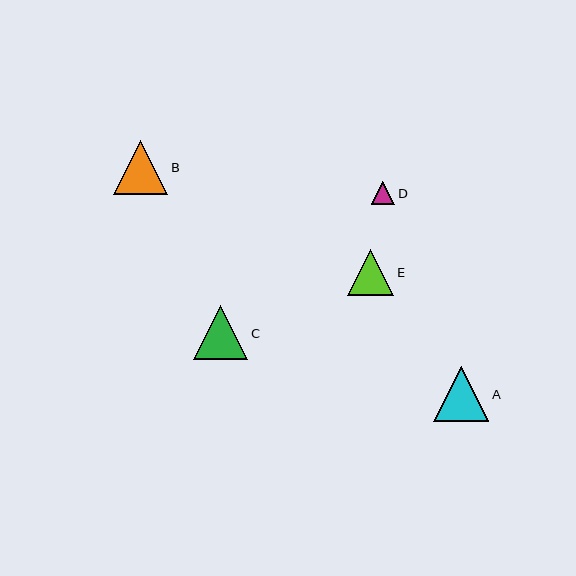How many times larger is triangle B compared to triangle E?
Triangle B is approximately 1.2 times the size of triangle E.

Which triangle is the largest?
Triangle A is the largest with a size of approximately 56 pixels.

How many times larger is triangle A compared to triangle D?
Triangle A is approximately 2.4 times the size of triangle D.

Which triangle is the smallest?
Triangle D is the smallest with a size of approximately 23 pixels.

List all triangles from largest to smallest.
From largest to smallest: A, C, B, E, D.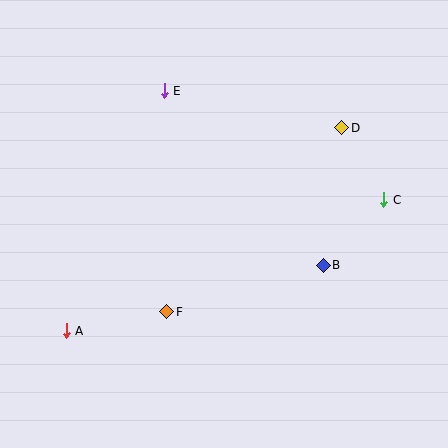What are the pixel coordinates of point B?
Point B is at (323, 265).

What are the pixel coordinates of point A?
Point A is at (66, 331).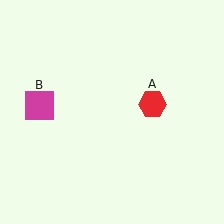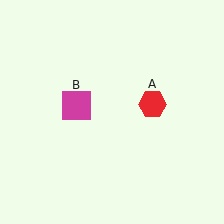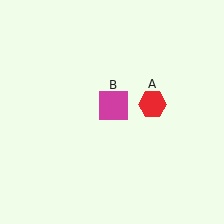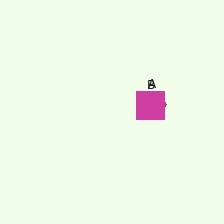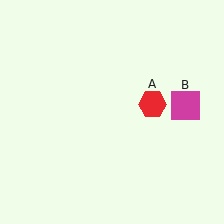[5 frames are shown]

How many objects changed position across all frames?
1 object changed position: magenta square (object B).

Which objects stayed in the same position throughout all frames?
Red hexagon (object A) remained stationary.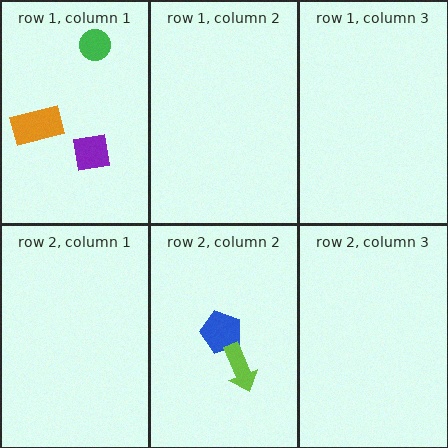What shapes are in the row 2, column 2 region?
The blue pentagon, the lime arrow.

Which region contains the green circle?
The row 1, column 1 region.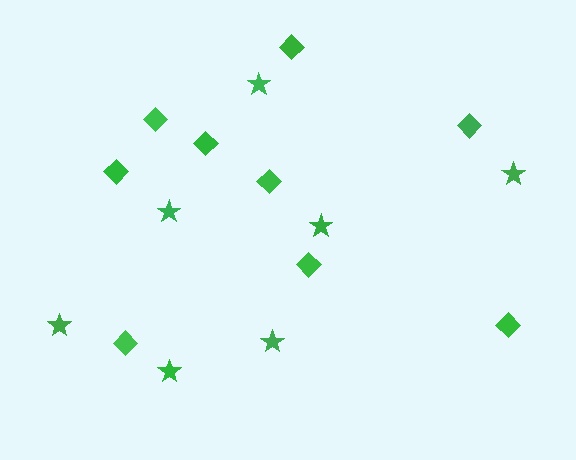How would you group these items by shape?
There are 2 groups: one group of stars (7) and one group of diamonds (9).